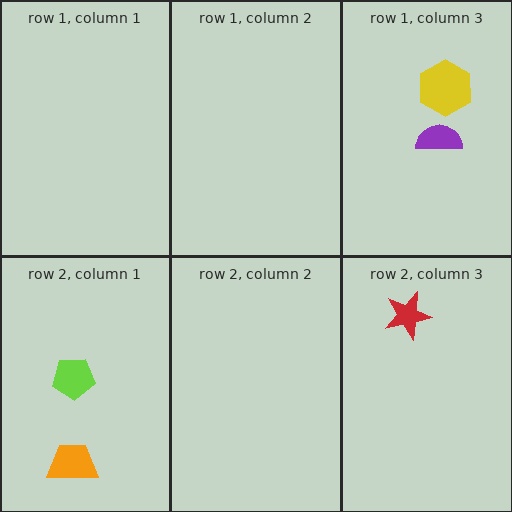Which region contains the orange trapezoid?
The row 2, column 1 region.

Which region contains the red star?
The row 2, column 3 region.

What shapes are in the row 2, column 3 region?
The red star.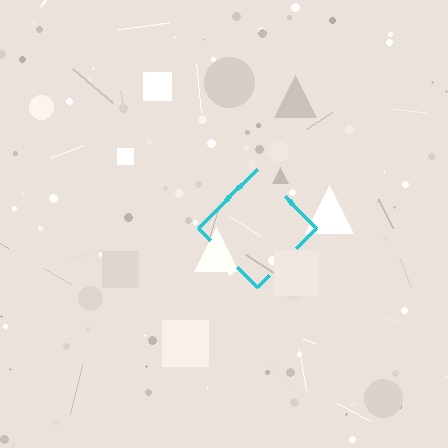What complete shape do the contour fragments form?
The contour fragments form a diamond.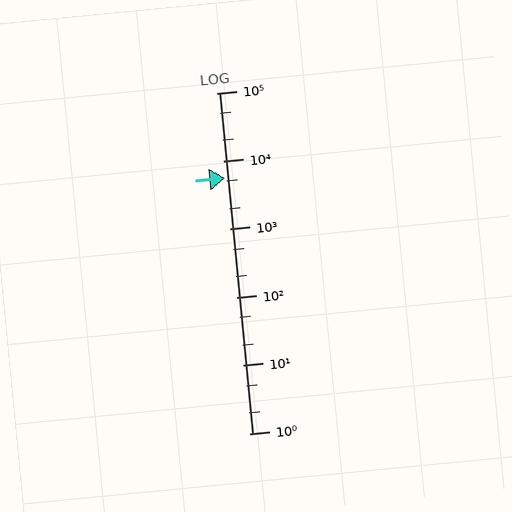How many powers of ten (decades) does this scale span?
The scale spans 5 decades, from 1 to 100000.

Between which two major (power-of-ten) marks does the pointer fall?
The pointer is between 1000 and 10000.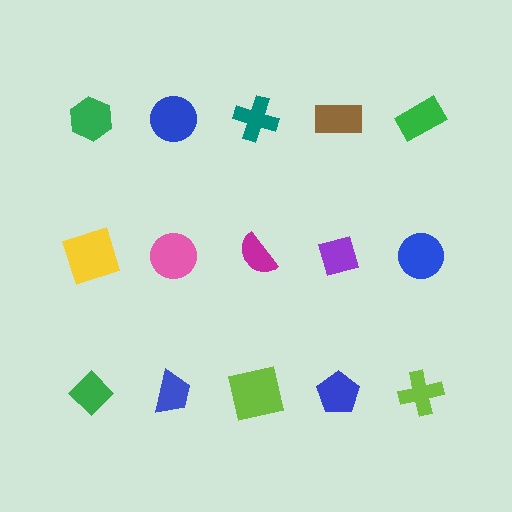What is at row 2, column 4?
A purple square.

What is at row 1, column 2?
A blue circle.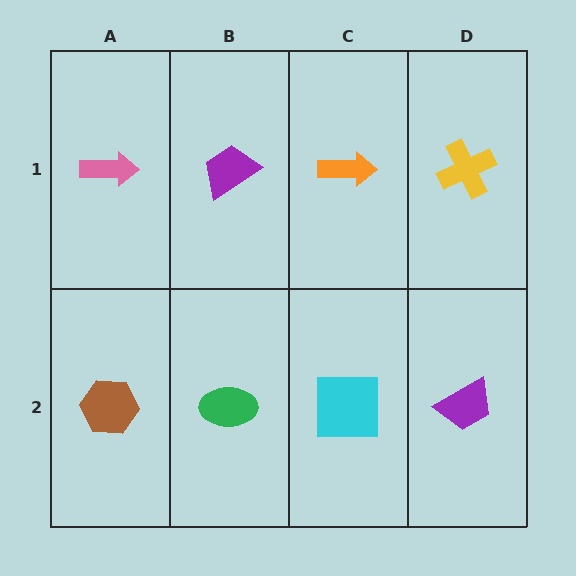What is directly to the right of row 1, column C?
A yellow cross.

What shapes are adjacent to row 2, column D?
A yellow cross (row 1, column D), a cyan square (row 2, column C).